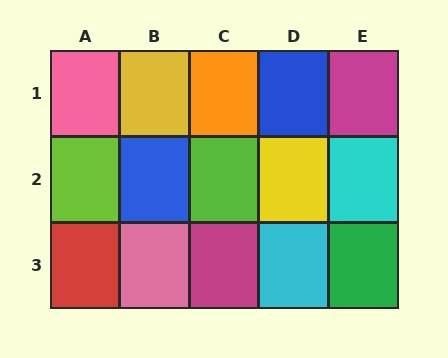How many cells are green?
1 cell is green.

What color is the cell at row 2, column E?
Cyan.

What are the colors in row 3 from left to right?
Red, pink, magenta, cyan, green.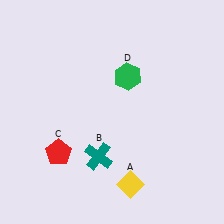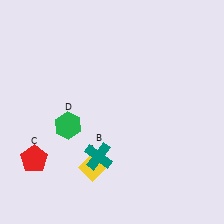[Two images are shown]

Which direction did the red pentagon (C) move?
The red pentagon (C) moved left.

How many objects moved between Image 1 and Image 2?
3 objects moved between the two images.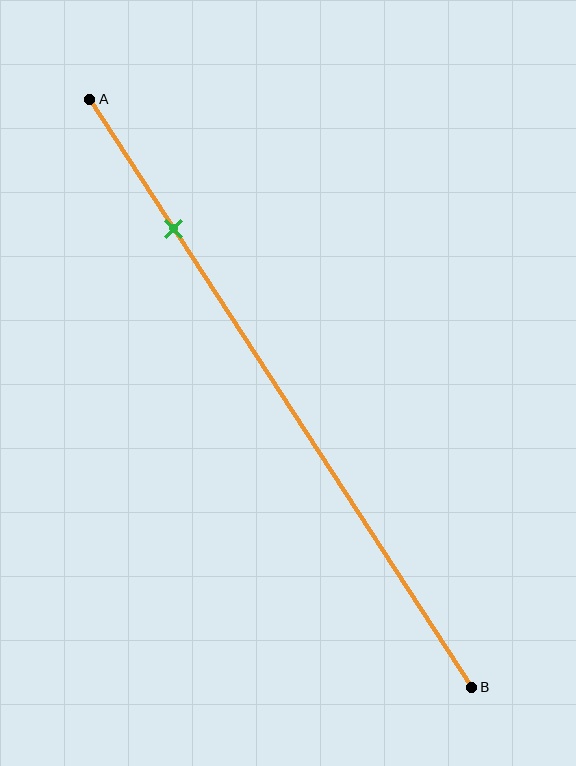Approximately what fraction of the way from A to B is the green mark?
The green mark is approximately 20% of the way from A to B.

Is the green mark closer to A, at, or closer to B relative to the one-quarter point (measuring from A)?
The green mark is approximately at the one-quarter point of segment AB.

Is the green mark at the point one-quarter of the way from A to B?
Yes, the mark is approximately at the one-quarter point.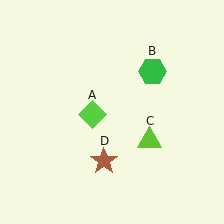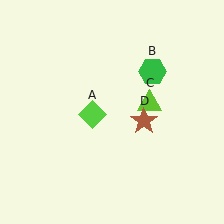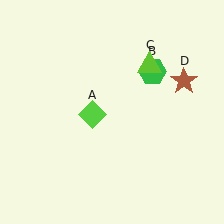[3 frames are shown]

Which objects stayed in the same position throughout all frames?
Lime diamond (object A) and green hexagon (object B) remained stationary.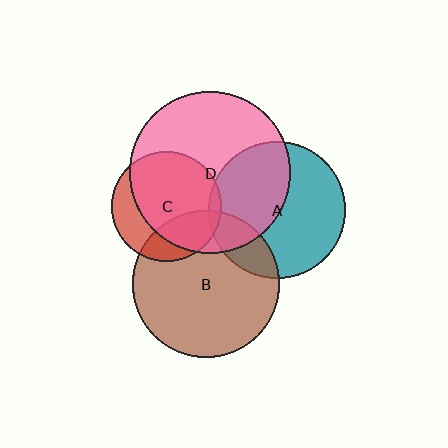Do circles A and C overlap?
Yes.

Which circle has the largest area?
Circle D (pink).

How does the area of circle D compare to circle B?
Approximately 1.2 times.